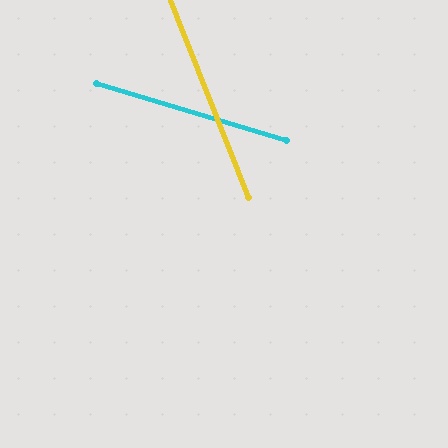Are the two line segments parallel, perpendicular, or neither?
Neither parallel nor perpendicular — they differ by about 52°.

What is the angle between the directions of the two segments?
Approximately 52 degrees.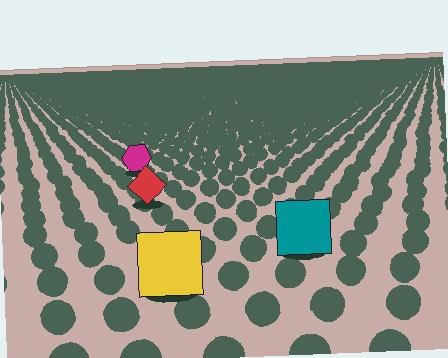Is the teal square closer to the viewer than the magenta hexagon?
Yes. The teal square is closer — you can tell from the texture gradient: the ground texture is coarser near it.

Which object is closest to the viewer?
The yellow square is closest. The texture marks near it are larger and more spread out.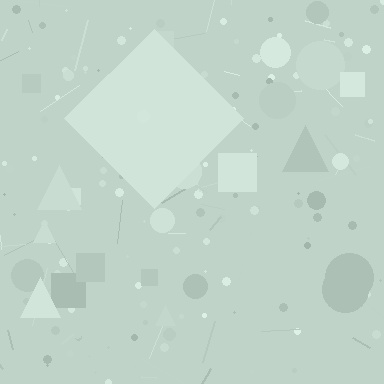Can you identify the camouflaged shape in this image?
The camouflaged shape is a diamond.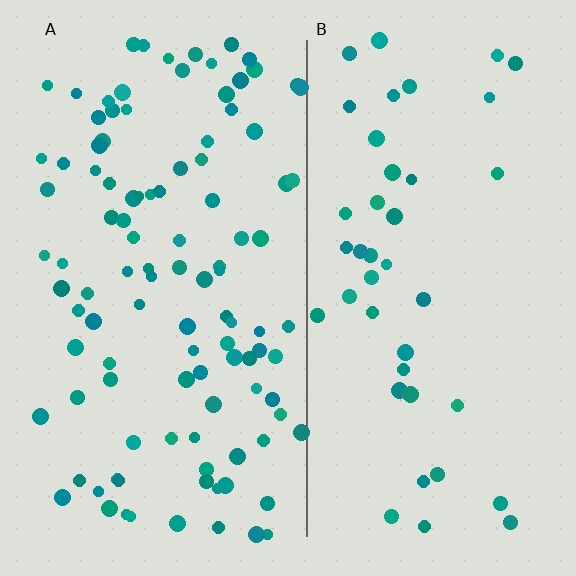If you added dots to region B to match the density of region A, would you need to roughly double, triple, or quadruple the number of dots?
Approximately triple.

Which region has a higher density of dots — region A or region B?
A (the left).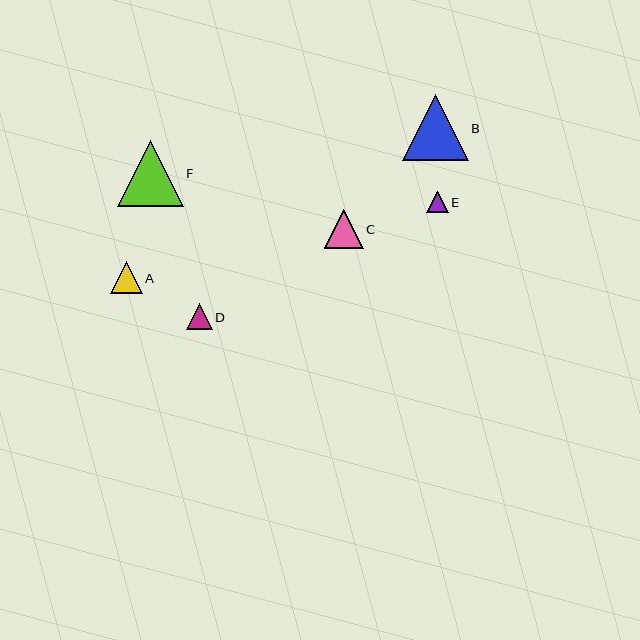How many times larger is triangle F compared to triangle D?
Triangle F is approximately 2.5 times the size of triangle D.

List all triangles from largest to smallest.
From largest to smallest: B, F, C, A, D, E.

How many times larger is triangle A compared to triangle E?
Triangle A is approximately 1.5 times the size of triangle E.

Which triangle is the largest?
Triangle B is the largest with a size of approximately 66 pixels.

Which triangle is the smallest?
Triangle E is the smallest with a size of approximately 22 pixels.